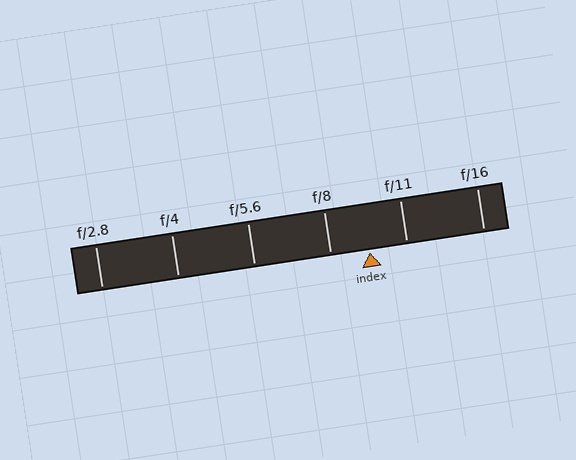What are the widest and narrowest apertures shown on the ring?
The widest aperture shown is f/2.8 and the narrowest is f/16.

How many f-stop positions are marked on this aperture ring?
There are 6 f-stop positions marked.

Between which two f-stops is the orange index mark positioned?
The index mark is between f/8 and f/11.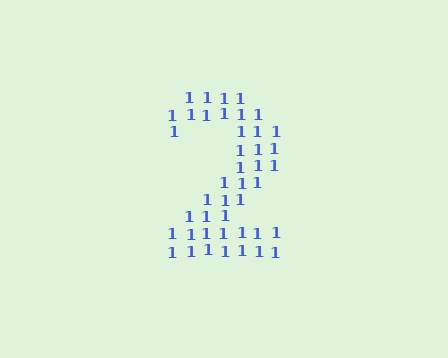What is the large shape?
The large shape is the digit 2.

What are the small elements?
The small elements are digit 1's.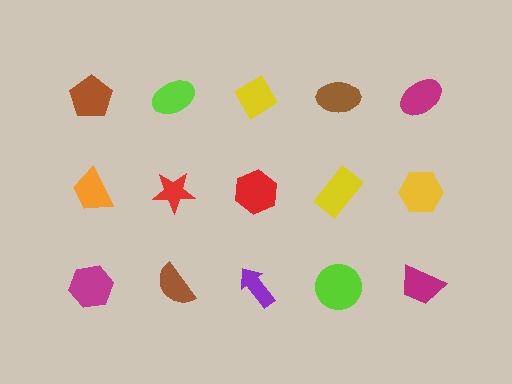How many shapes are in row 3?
5 shapes.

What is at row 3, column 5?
A magenta trapezoid.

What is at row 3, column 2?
A brown semicircle.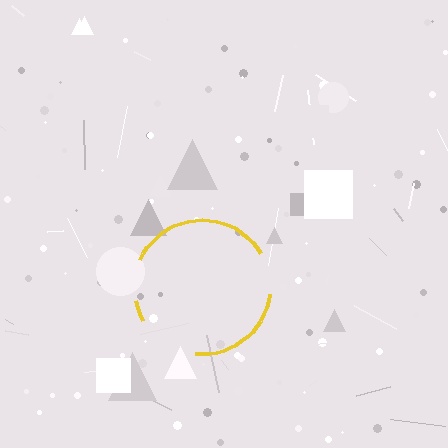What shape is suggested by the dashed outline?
The dashed outline suggests a circle.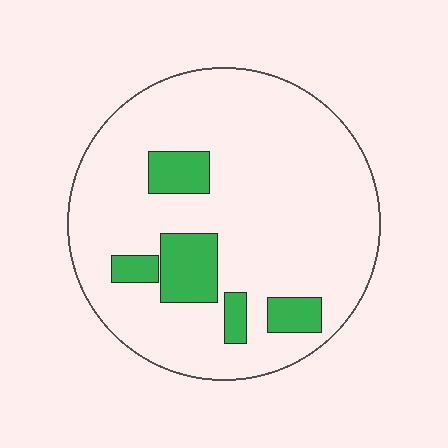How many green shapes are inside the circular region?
5.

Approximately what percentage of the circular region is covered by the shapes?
Approximately 15%.